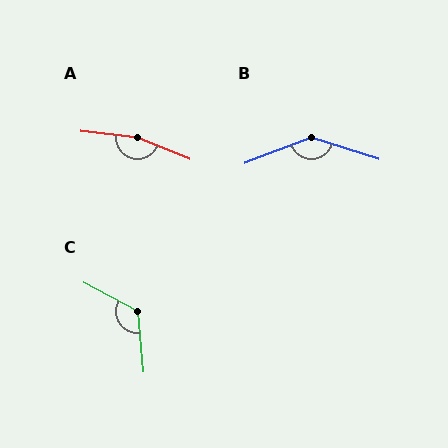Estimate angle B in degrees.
Approximately 141 degrees.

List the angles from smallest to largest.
C (123°), B (141°), A (163°).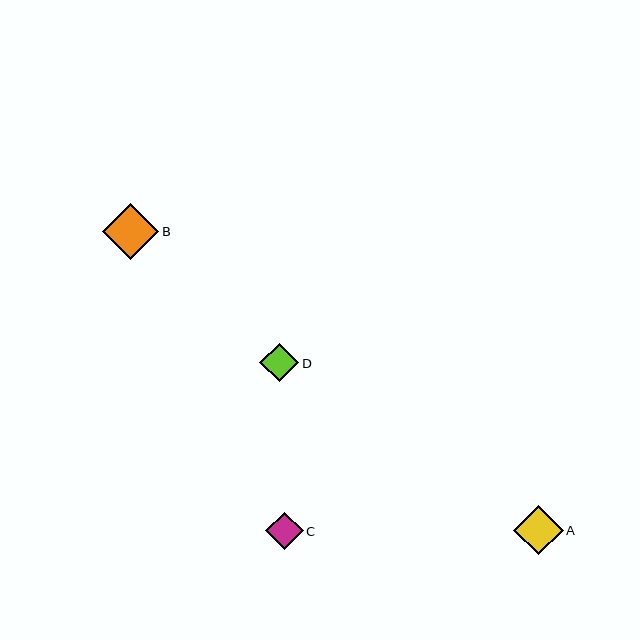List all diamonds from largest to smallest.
From largest to smallest: B, A, D, C.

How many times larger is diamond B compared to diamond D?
Diamond B is approximately 1.4 times the size of diamond D.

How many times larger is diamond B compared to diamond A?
Diamond B is approximately 1.1 times the size of diamond A.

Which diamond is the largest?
Diamond B is the largest with a size of approximately 56 pixels.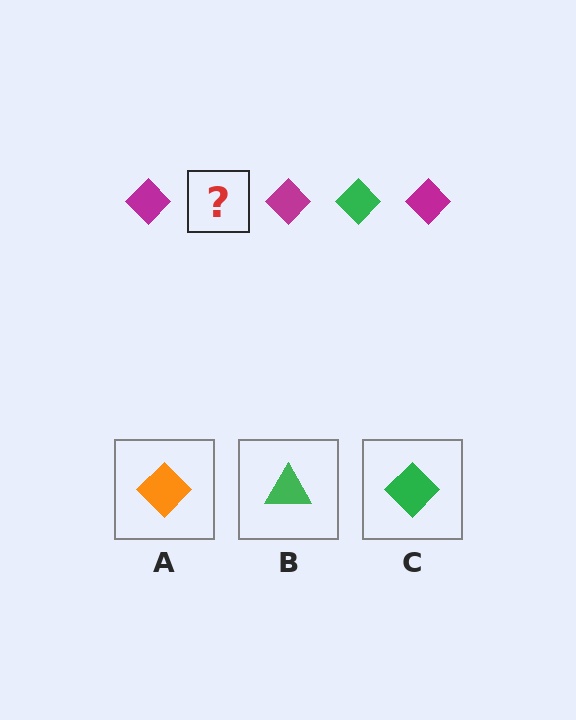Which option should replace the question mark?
Option C.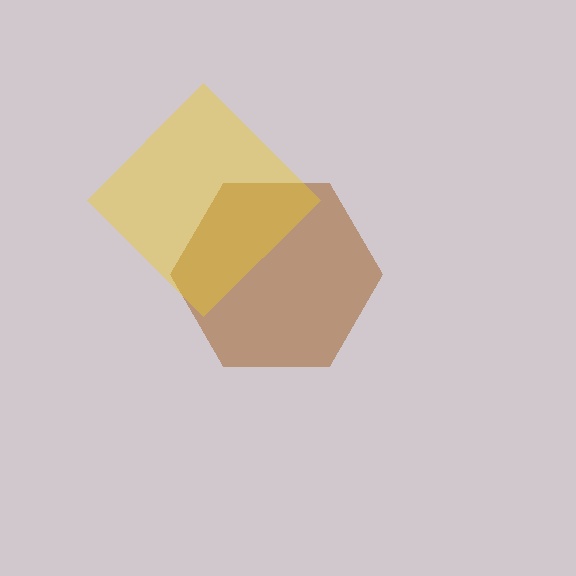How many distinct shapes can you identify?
There are 2 distinct shapes: a brown hexagon, a yellow diamond.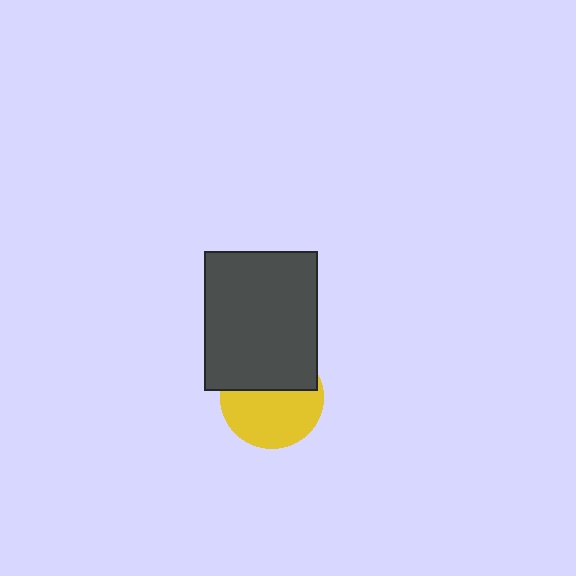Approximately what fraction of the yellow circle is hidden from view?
Roughly 42% of the yellow circle is hidden behind the dark gray rectangle.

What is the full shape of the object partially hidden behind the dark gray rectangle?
The partially hidden object is a yellow circle.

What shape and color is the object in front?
The object in front is a dark gray rectangle.